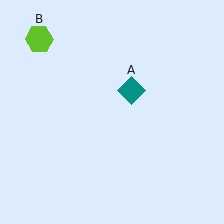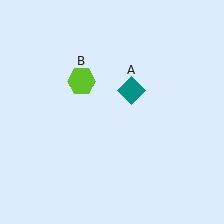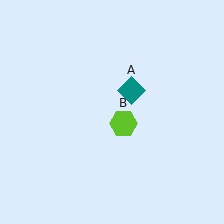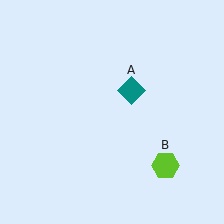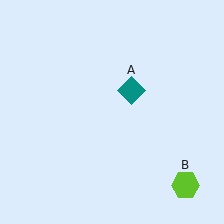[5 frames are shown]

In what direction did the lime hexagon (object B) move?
The lime hexagon (object B) moved down and to the right.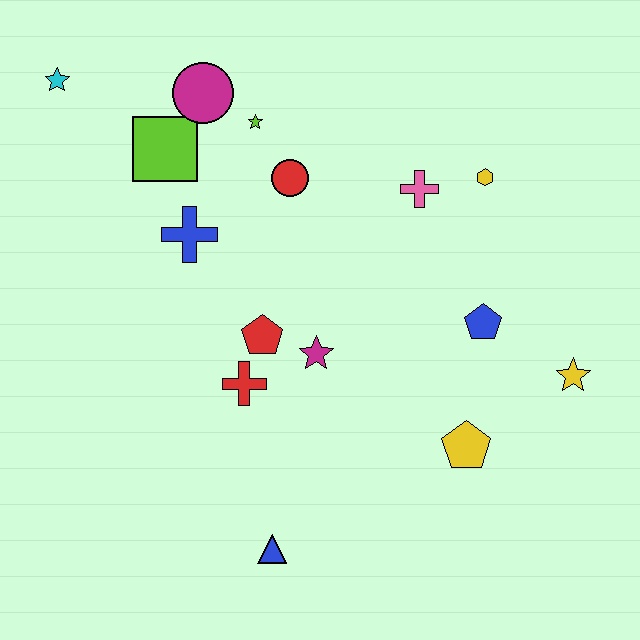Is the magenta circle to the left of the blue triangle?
Yes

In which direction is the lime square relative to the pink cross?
The lime square is to the left of the pink cross.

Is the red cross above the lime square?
No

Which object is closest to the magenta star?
The red pentagon is closest to the magenta star.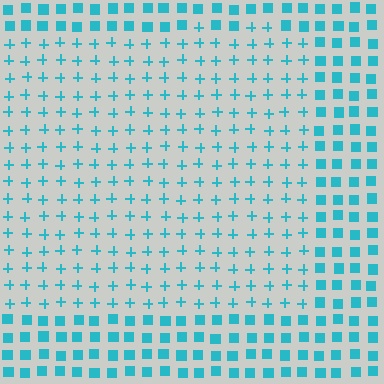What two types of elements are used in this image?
The image uses plus signs inside the rectangle region and squares outside it.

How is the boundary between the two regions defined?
The boundary is defined by a change in element shape: plus signs inside vs. squares outside. All elements share the same color and spacing.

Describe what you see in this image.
The image is filled with small cyan elements arranged in a uniform grid. A rectangle-shaped region contains plus signs, while the surrounding area contains squares. The boundary is defined purely by the change in element shape.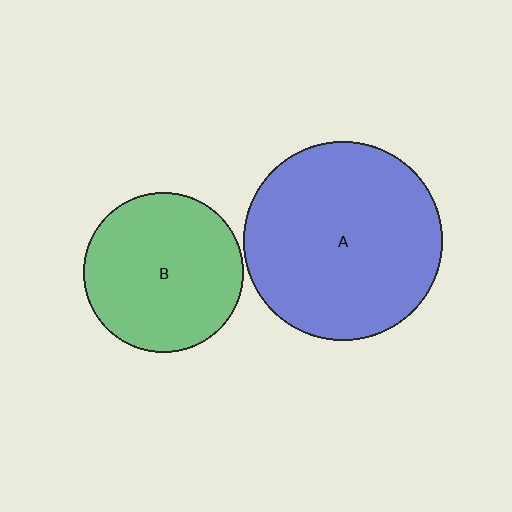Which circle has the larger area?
Circle A (blue).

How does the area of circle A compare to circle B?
Approximately 1.5 times.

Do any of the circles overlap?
No, none of the circles overlap.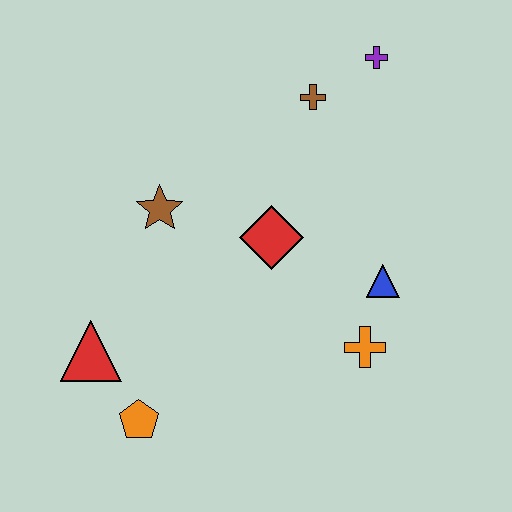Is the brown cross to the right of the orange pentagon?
Yes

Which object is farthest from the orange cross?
The purple cross is farthest from the orange cross.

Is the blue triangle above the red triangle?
Yes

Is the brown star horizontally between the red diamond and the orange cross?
No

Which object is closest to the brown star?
The red diamond is closest to the brown star.